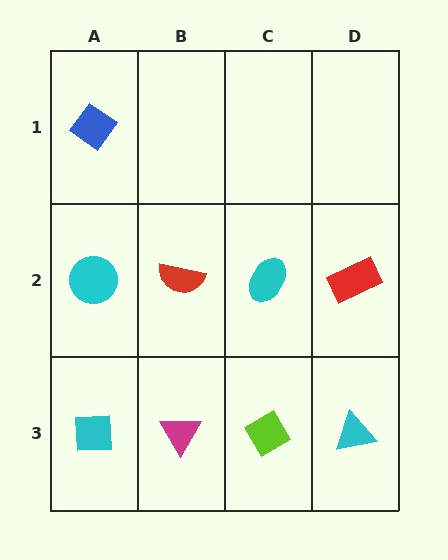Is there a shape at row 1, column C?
No, that cell is empty.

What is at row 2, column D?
A red rectangle.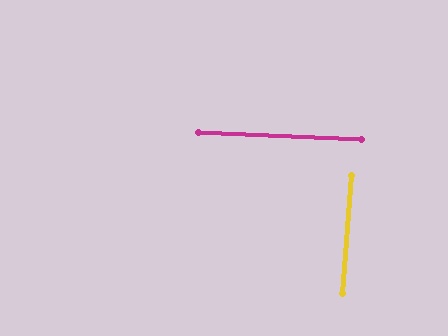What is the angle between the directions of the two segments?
Approximately 88 degrees.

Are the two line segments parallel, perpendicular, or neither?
Perpendicular — they meet at approximately 88°.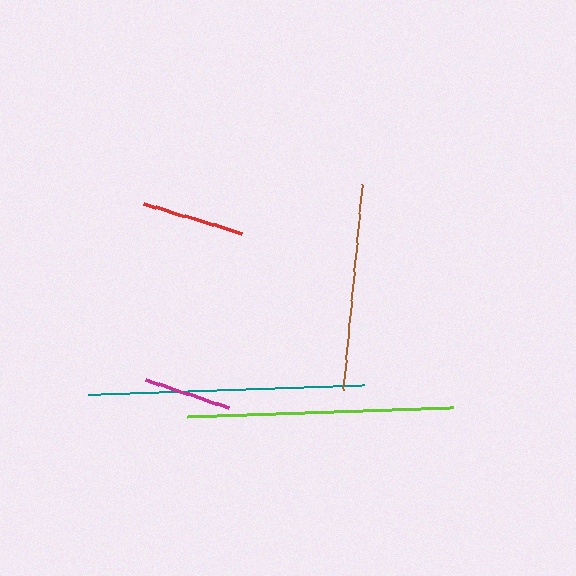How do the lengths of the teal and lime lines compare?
The teal and lime lines are approximately the same length.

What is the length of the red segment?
The red segment is approximately 103 pixels long.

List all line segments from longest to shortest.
From longest to shortest: teal, lime, brown, red, magenta.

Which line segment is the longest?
The teal line is the longest at approximately 277 pixels.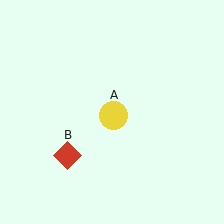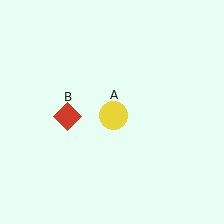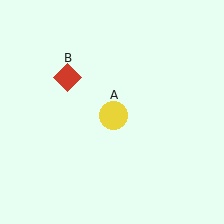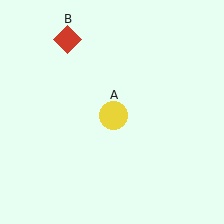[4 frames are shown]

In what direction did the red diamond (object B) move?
The red diamond (object B) moved up.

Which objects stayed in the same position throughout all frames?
Yellow circle (object A) remained stationary.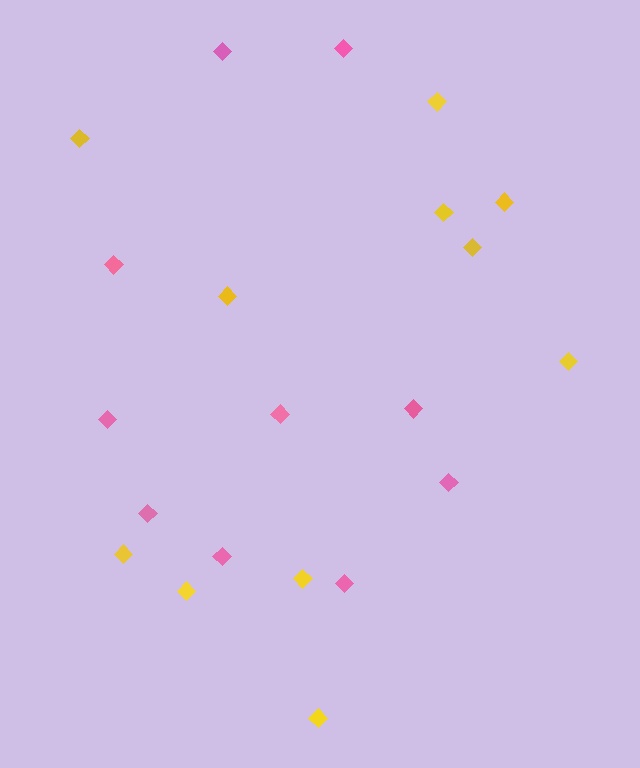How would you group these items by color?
There are 2 groups: one group of pink diamonds (10) and one group of yellow diamonds (11).